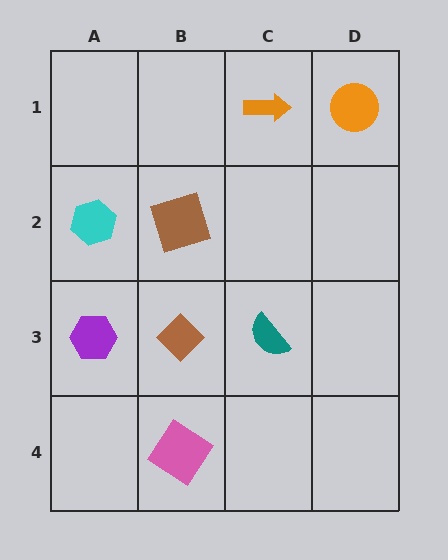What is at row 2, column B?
A brown square.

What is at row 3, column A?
A purple hexagon.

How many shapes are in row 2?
2 shapes.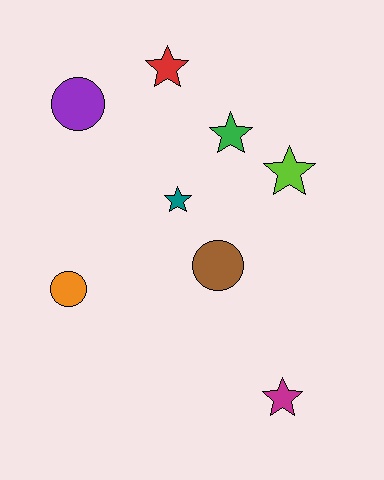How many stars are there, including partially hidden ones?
There are 5 stars.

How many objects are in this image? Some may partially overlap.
There are 8 objects.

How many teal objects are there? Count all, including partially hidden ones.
There is 1 teal object.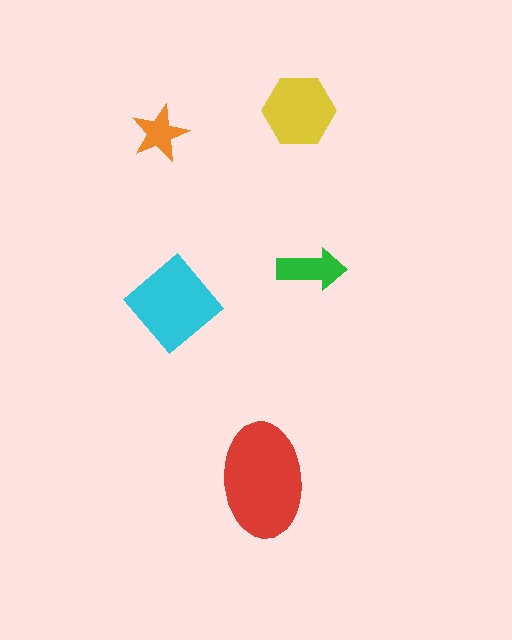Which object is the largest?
The red ellipse.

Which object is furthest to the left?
The orange star is leftmost.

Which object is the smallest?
The orange star.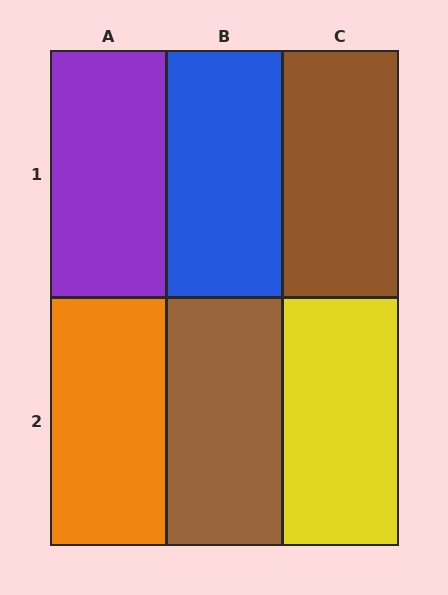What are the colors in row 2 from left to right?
Orange, brown, yellow.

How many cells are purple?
1 cell is purple.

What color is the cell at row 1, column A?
Purple.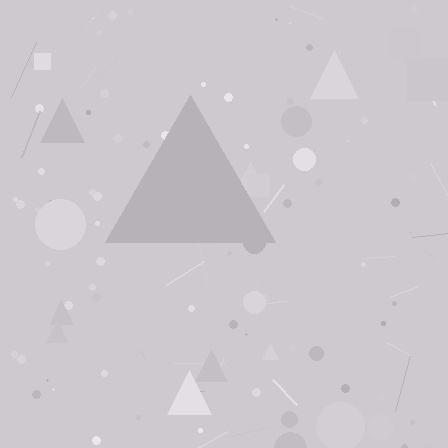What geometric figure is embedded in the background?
A triangle is embedded in the background.